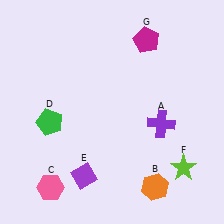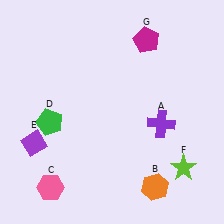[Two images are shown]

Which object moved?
The purple diamond (E) moved left.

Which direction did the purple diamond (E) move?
The purple diamond (E) moved left.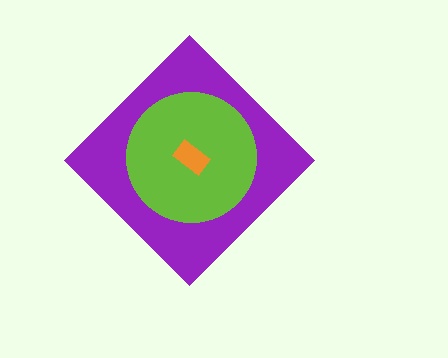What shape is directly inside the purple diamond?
The lime circle.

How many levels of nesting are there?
3.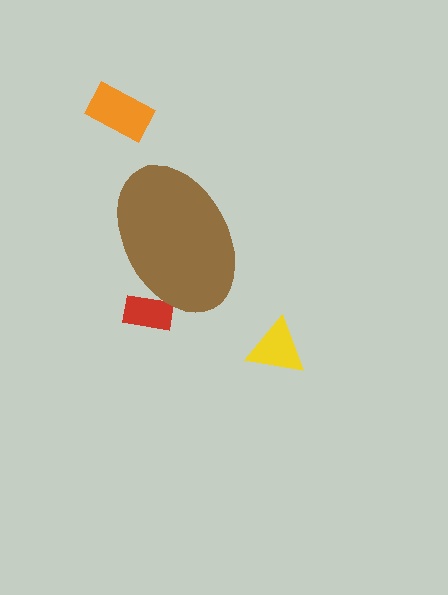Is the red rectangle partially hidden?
Yes, the red rectangle is partially hidden behind the brown ellipse.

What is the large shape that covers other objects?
A brown ellipse.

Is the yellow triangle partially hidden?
No, the yellow triangle is fully visible.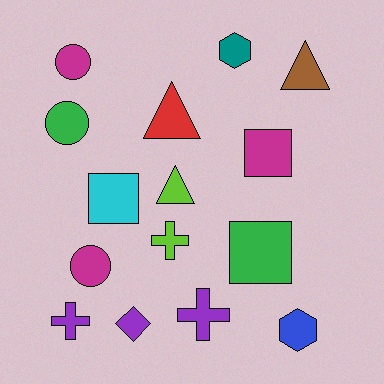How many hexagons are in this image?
There are 2 hexagons.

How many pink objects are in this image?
There are no pink objects.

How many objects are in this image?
There are 15 objects.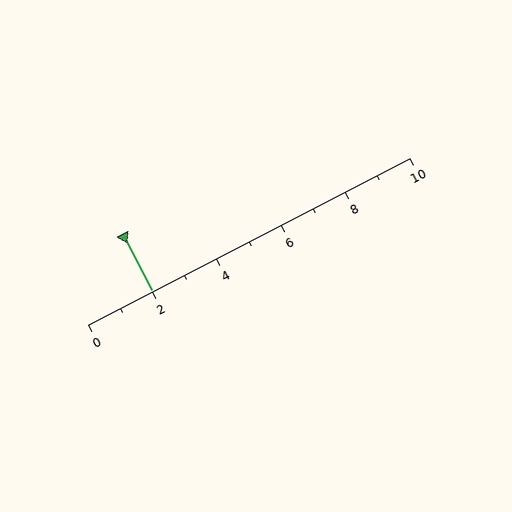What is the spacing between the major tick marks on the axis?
The major ticks are spaced 2 apart.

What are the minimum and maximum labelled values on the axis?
The axis runs from 0 to 10.